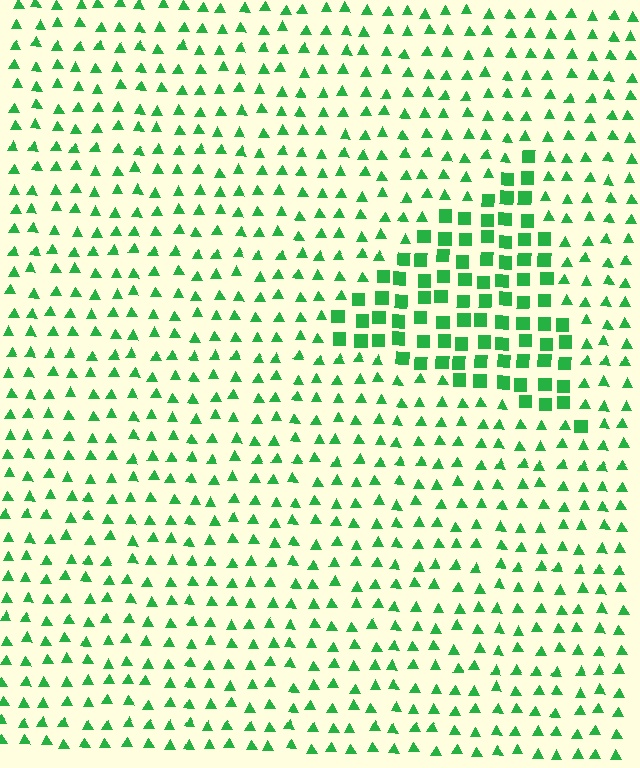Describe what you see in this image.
The image is filled with small green elements arranged in a uniform grid. A triangle-shaped region contains squares, while the surrounding area contains triangles. The boundary is defined purely by the change in element shape.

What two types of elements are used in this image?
The image uses squares inside the triangle region and triangles outside it.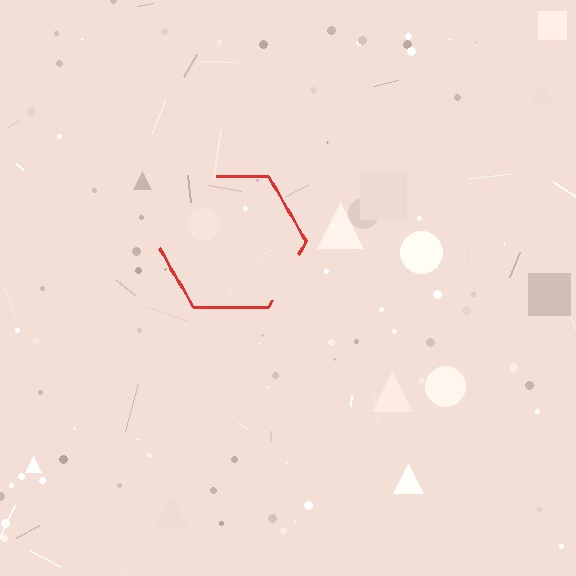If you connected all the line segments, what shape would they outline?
They would outline a hexagon.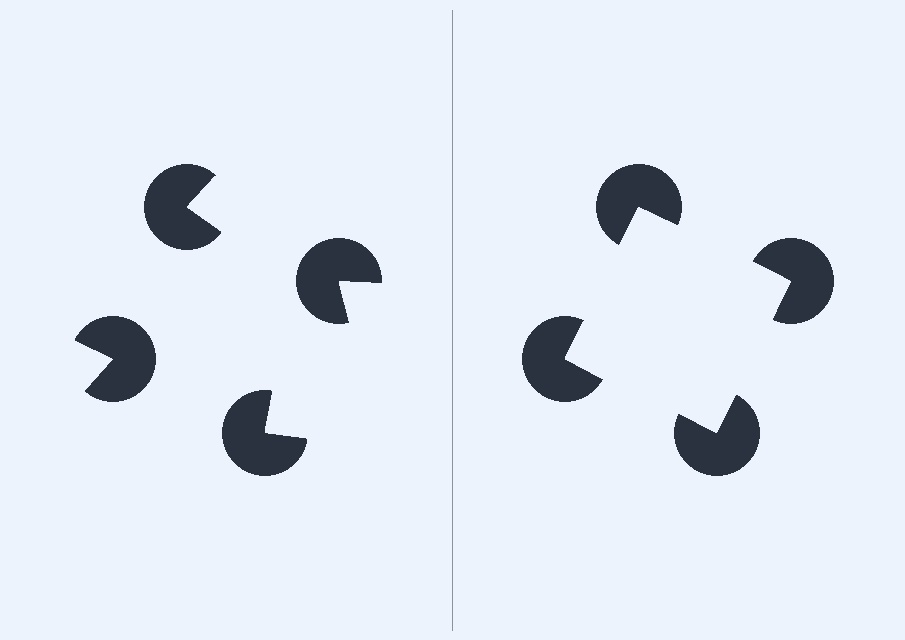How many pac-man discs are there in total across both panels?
8 — 4 on each side.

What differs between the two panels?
The pac-man discs are positioned identically on both sides; only the wedge orientations differ. On the right they align to a square; on the left they are misaligned.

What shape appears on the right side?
An illusory square.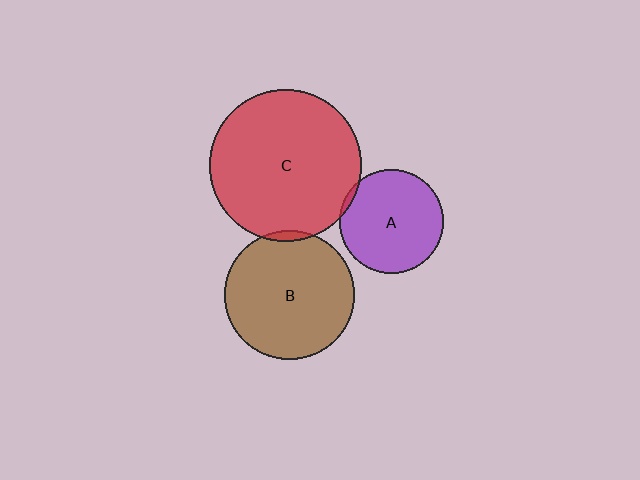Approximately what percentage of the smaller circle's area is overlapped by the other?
Approximately 5%.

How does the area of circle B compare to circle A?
Approximately 1.6 times.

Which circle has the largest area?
Circle C (red).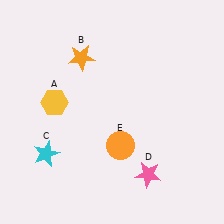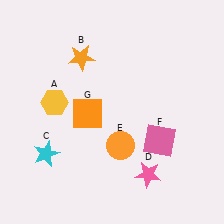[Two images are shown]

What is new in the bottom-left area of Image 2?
An orange square (G) was added in the bottom-left area of Image 2.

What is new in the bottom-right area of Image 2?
A pink square (F) was added in the bottom-right area of Image 2.